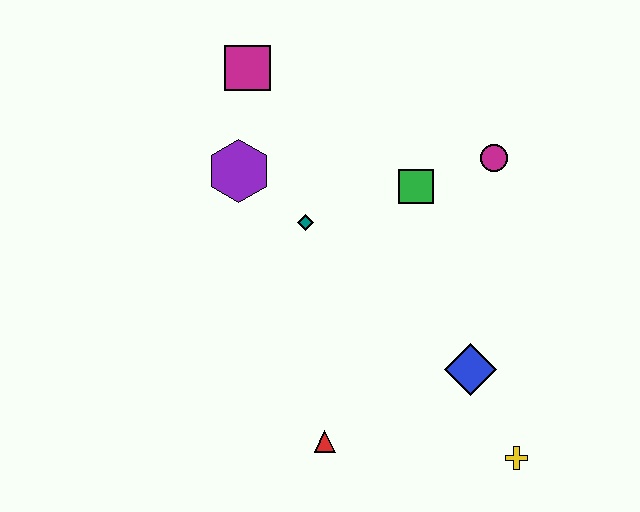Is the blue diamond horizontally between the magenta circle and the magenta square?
Yes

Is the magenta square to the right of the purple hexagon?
Yes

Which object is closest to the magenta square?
The purple hexagon is closest to the magenta square.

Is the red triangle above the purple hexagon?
No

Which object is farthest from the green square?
The yellow cross is farthest from the green square.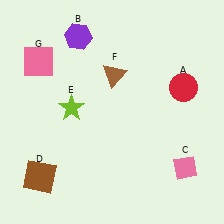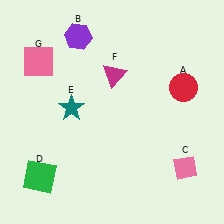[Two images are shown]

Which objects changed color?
D changed from brown to green. E changed from lime to teal. F changed from brown to magenta.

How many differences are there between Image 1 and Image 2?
There are 3 differences between the two images.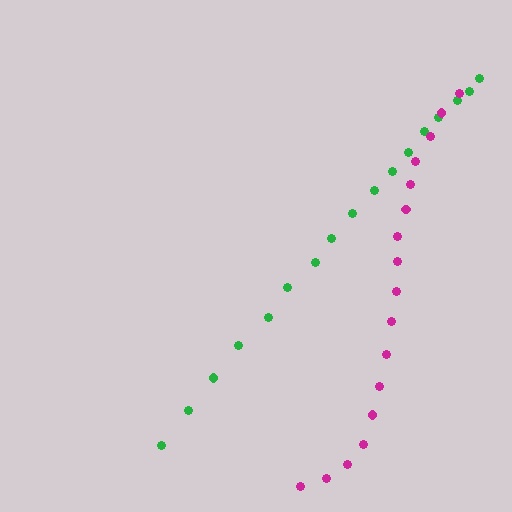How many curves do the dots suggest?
There are 2 distinct paths.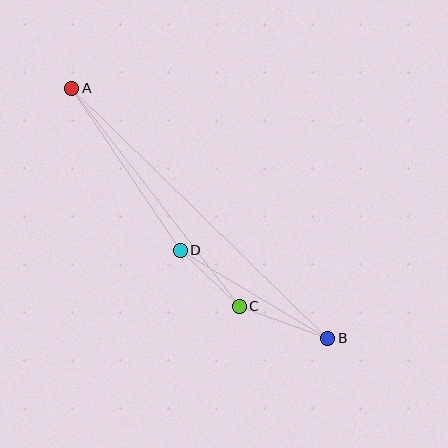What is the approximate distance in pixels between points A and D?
The distance between A and D is approximately 195 pixels.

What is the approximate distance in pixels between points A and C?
The distance between A and C is approximately 275 pixels.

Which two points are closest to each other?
Points C and D are closest to each other.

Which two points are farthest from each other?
Points A and B are farthest from each other.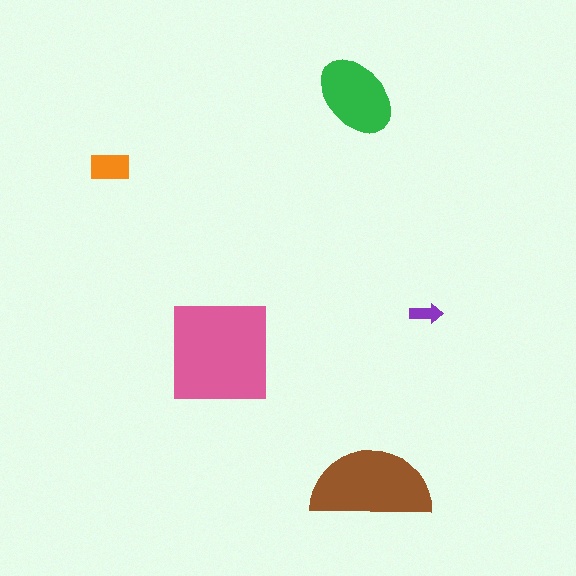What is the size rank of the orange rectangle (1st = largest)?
4th.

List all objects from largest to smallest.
The pink square, the brown semicircle, the green ellipse, the orange rectangle, the purple arrow.